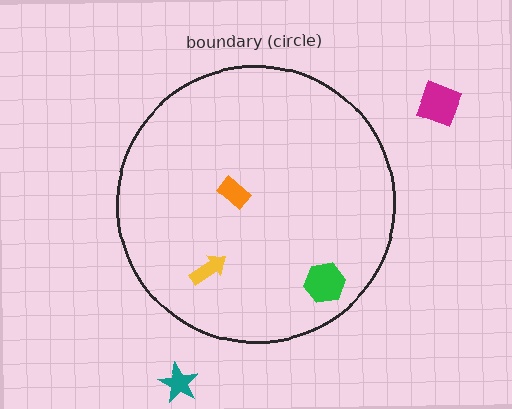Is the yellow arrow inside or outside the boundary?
Inside.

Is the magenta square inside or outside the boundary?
Outside.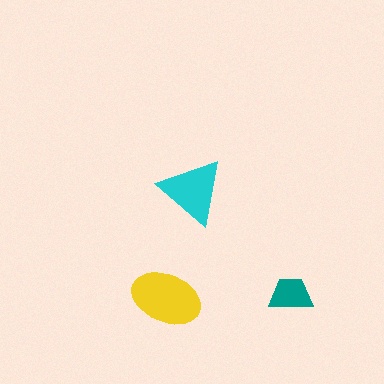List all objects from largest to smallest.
The yellow ellipse, the cyan triangle, the teal trapezoid.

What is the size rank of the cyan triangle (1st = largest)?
2nd.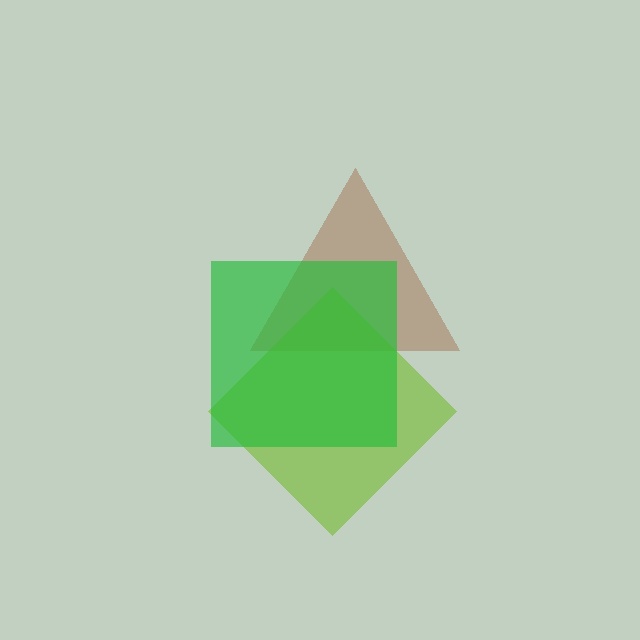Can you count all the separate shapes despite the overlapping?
Yes, there are 3 separate shapes.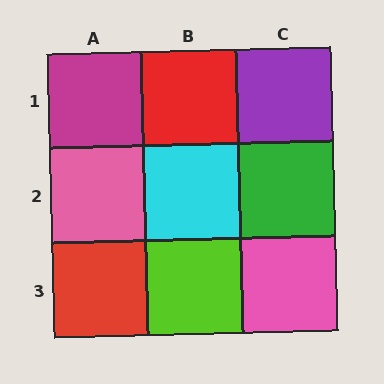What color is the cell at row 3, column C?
Pink.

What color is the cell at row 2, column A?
Pink.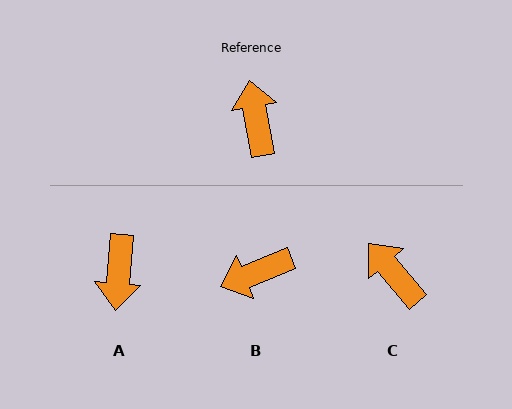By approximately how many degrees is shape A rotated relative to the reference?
Approximately 165 degrees counter-clockwise.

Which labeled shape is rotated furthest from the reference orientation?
A, about 165 degrees away.